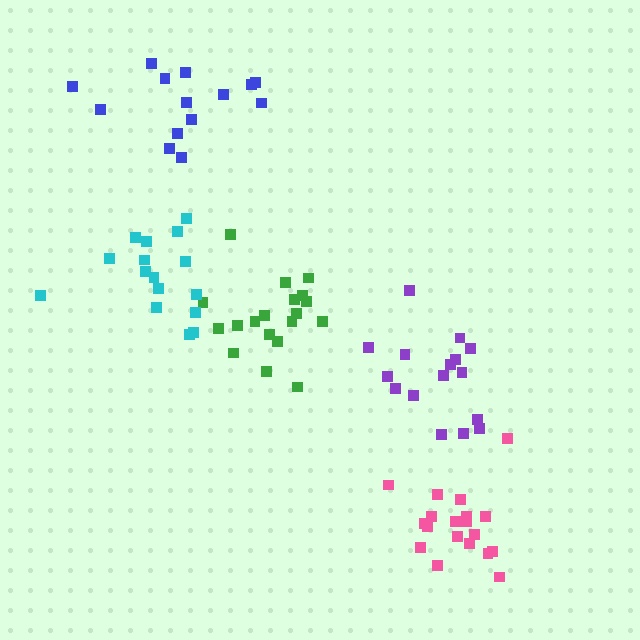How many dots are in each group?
Group 1: 16 dots, Group 2: 19 dots, Group 3: 14 dots, Group 4: 19 dots, Group 5: 16 dots (84 total).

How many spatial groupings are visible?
There are 5 spatial groupings.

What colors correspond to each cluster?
The clusters are colored: purple, green, blue, pink, cyan.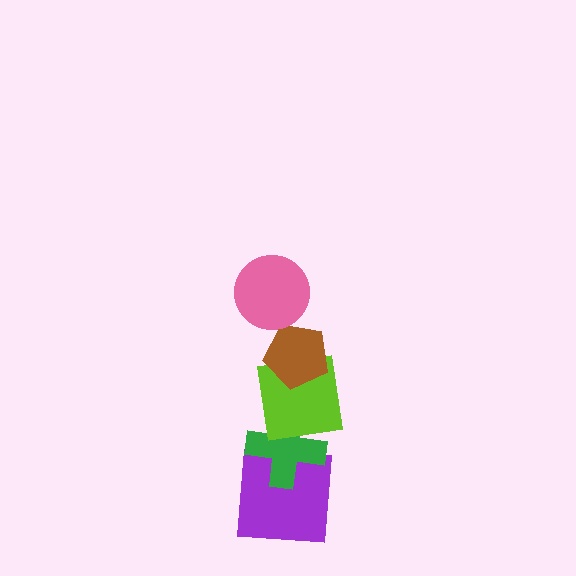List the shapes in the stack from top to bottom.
From top to bottom: the pink circle, the brown pentagon, the lime square, the green cross, the purple square.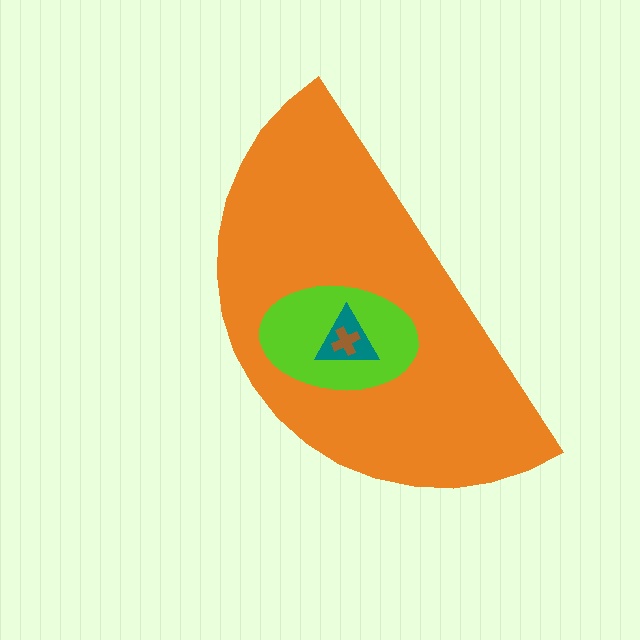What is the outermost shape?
The orange semicircle.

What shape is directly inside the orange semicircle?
The lime ellipse.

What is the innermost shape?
The brown cross.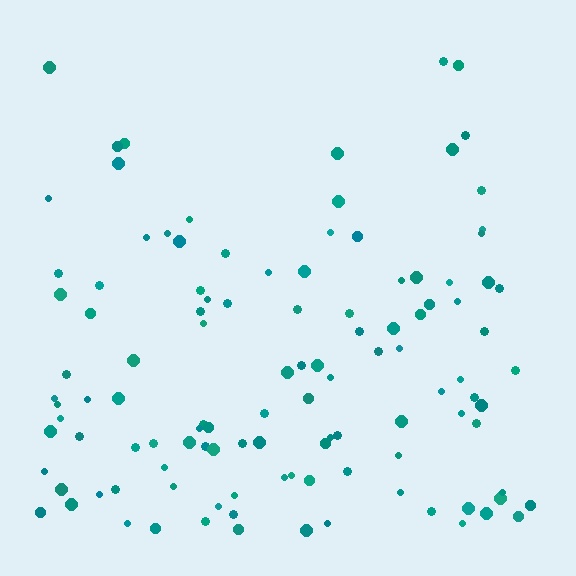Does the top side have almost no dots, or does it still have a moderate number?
Still a moderate number, just noticeably fewer than the bottom.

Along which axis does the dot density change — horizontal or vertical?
Vertical.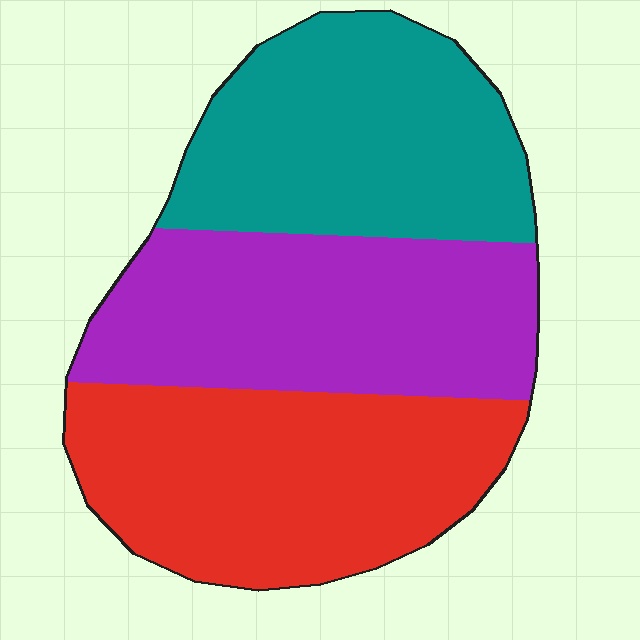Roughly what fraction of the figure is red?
Red takes up about one third (1/3) of the figure.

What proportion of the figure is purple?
Purple takes up between a quarter and a half of the figure.